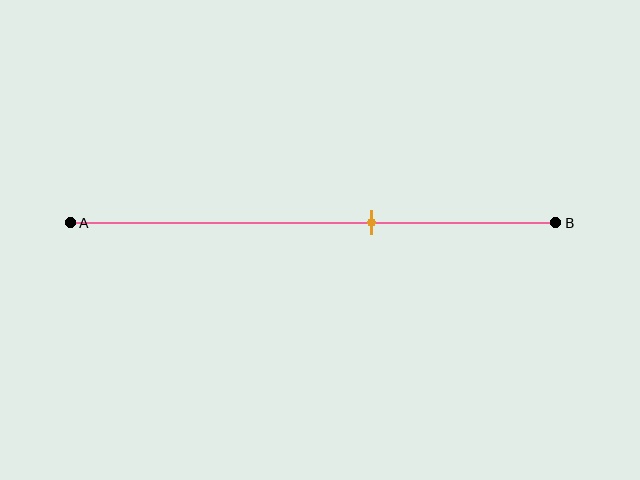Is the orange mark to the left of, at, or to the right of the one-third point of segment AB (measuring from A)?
The orange mark is to the right of the one-third point of segment AB.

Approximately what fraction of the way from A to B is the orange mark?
The orange mark is approximately 60% of the way from A to B.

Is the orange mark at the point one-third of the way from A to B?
No, the mark is at about 60% from A, not at the 33% one-third point.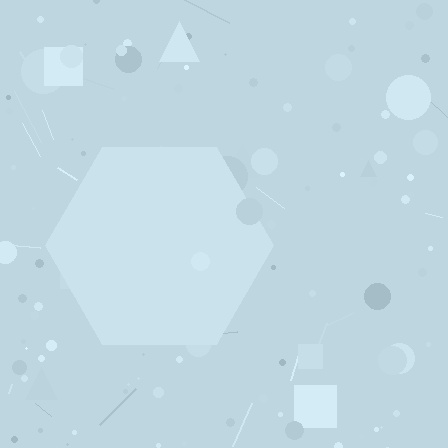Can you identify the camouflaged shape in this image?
The camouflaged shape is a hexagon.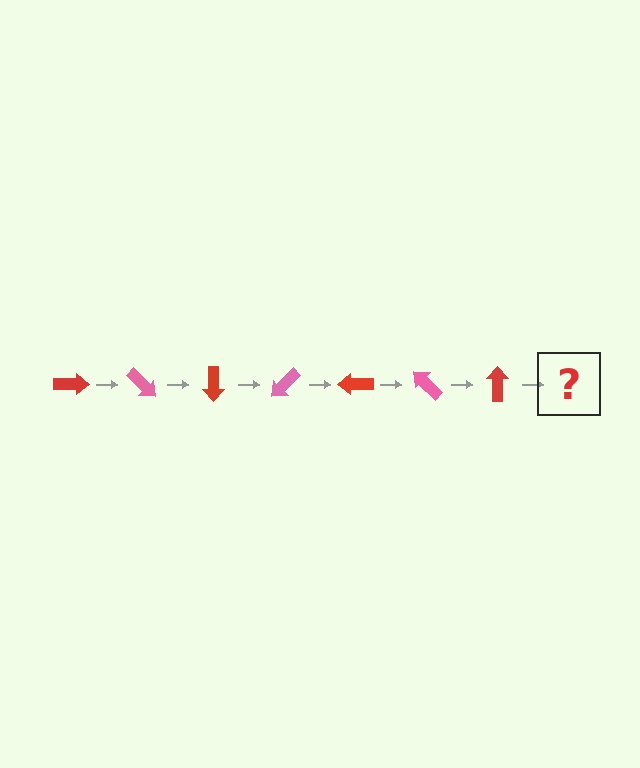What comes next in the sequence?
The next element should be a pink arrow, rotated 315 degrees from the start.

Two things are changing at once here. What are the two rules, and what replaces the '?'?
The two rules are that it rotates 45 degrees each step and the color cycles through red and pink. The '?' should be a pink arrow, rotated 315 degrees from the start.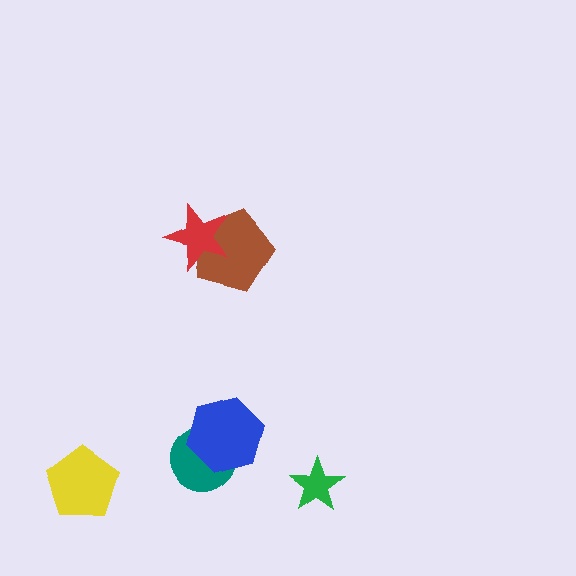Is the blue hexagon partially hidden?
No, no other shape covers it.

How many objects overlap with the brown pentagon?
1 object overlaps with the brown pentagon.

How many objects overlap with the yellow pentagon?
0 objects overlap with the yellow pentagon.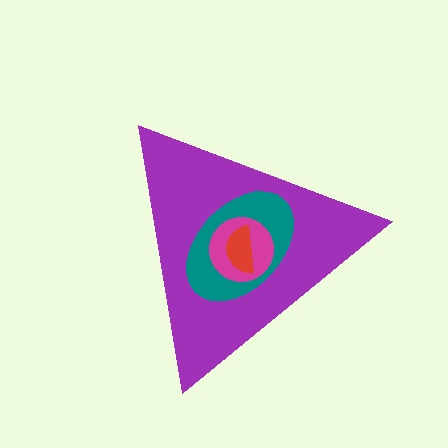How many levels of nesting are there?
4.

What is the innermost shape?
The red semicircle.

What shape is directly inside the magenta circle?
The red semicircle.